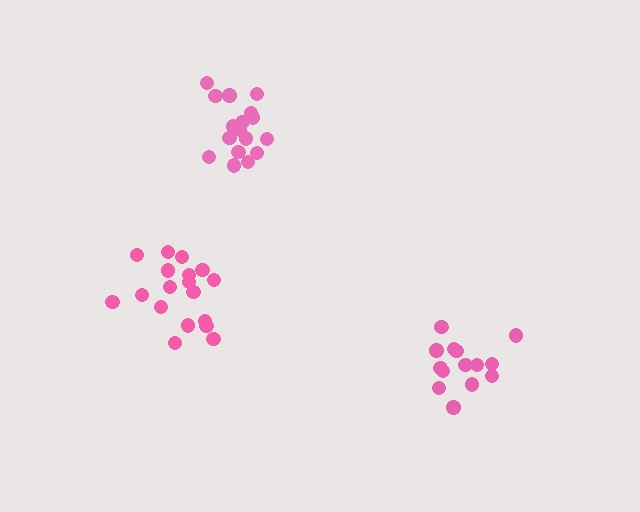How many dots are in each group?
Group 1: 18 dots, Group 2: 17 dots, Group 3: 14 dots (49 total).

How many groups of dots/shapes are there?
There are 3 groups.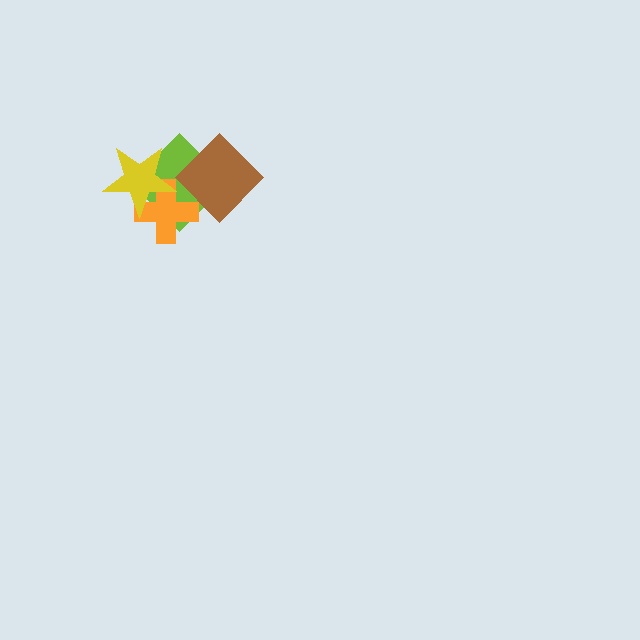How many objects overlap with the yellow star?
2 objects overlap with the yellow star.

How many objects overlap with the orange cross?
3 objects overlap with the orange cross.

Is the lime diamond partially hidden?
Yes, it is partially covered by another shape.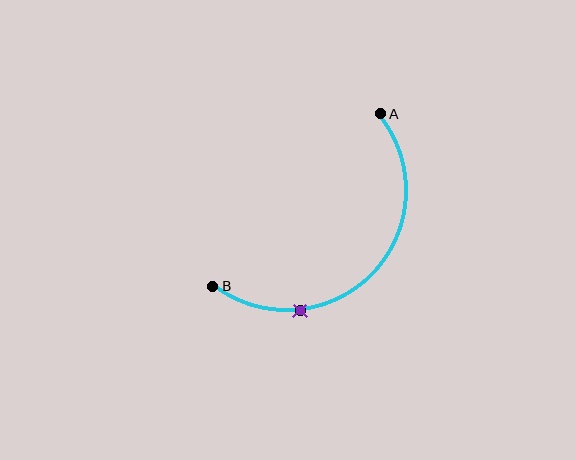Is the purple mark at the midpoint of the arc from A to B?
No. The purple mark lies on the arc but is closer to endpoint B. The arc midpoint would be at the point on the curve equidistant along the arc from both A and B.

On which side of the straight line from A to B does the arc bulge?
The arc bulges below and to the right of the straight line connecting A and B.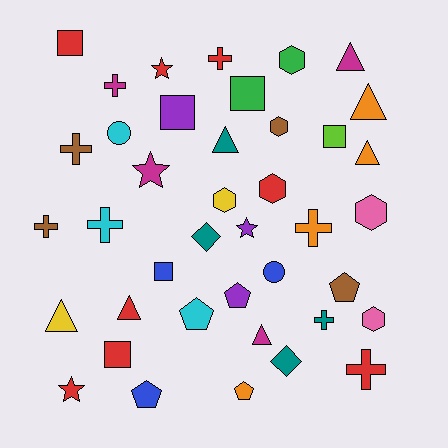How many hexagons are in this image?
There are 6 hexagons.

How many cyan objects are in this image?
There are 3 cyan objects.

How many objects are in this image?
There are 40 objects.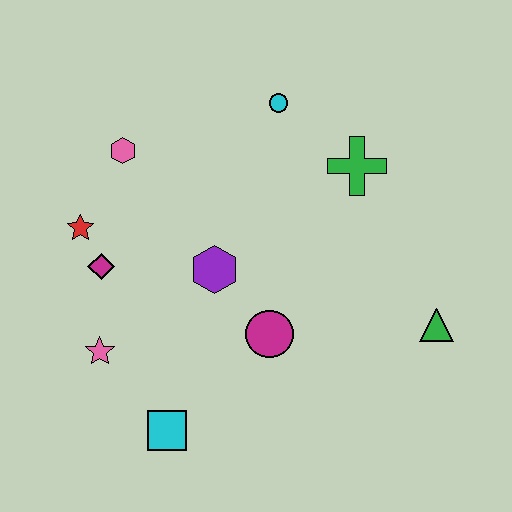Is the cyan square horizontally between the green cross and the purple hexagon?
No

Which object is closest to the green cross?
The cyan circle is closest to the green cross.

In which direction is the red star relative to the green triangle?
The red star is to the left of the green triangle.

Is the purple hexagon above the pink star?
Yes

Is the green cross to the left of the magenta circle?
No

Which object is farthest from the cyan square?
The cyan circle is farthest from the cyan square.